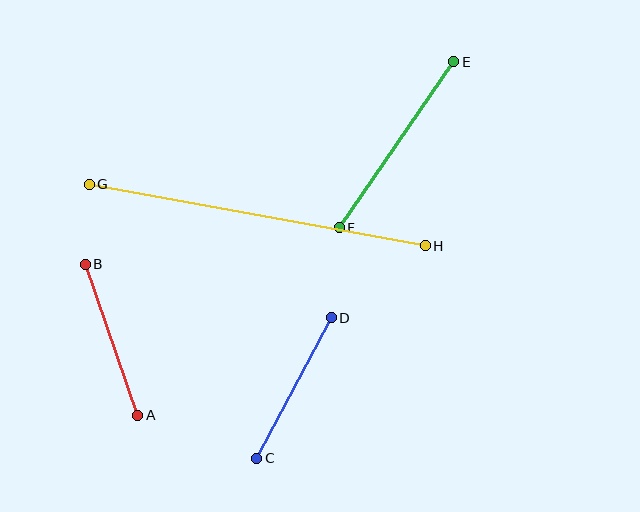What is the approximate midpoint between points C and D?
The midpoint is at approximately (294, 388) pixels.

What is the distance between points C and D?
The distance is approximately 159 pixels.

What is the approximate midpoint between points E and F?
The midpoint is at approximately (396, 145) pixels.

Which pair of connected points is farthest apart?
Points G and H are farthest apart.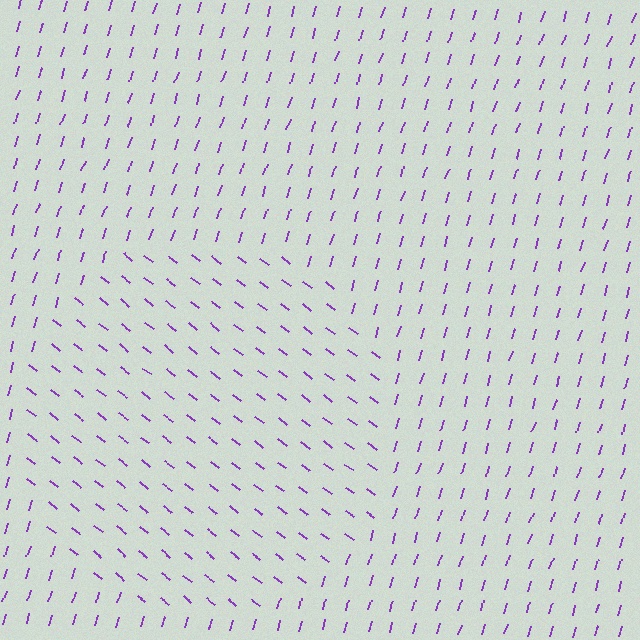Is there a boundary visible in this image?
Yes, there is a texture boundary formed by a change in line orientation.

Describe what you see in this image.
The image is filled with small purple line segments. A circle region in the image has lines oriented differently from the surrounding lines, creating a visible texture boundary.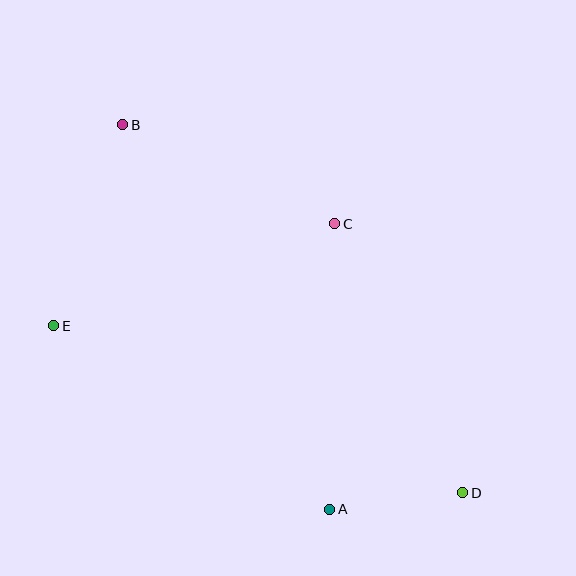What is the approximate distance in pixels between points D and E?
The distance between D and E is approximately 442 pixels.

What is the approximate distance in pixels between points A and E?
The distance between A and E is approximately 331 pixels.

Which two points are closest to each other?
Points A and D are closest to each other.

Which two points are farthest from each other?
Points B and D are farthest from each other.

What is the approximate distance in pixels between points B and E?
The distance between B and E is approximately 213 pixels.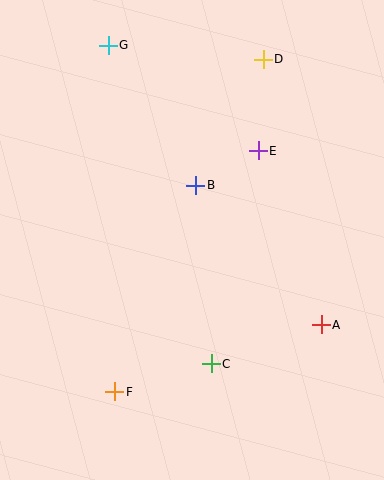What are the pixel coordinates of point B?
Point B is at (196, 185).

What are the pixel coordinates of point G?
Point G is at (108, 45).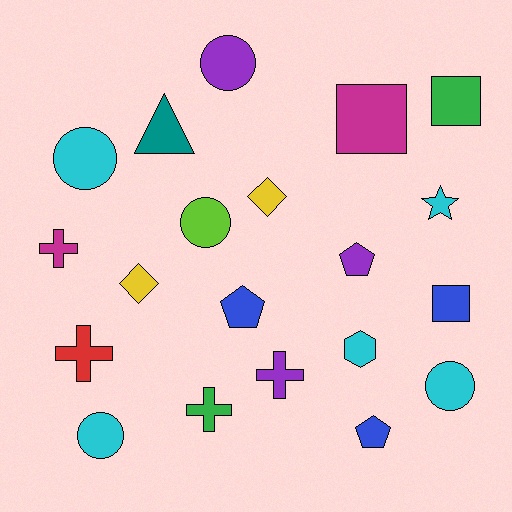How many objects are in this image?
There are 20 objects.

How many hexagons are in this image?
There is 1 hexagon.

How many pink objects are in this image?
There are no pink objects.